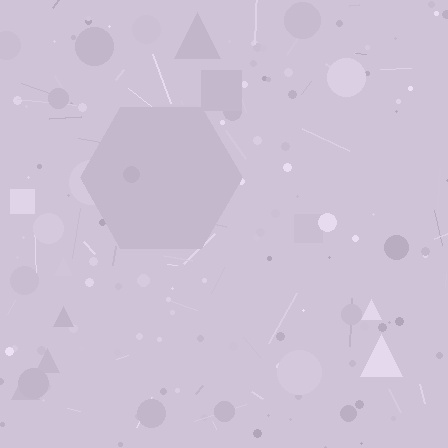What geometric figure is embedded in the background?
A hexagon is embedded in the background.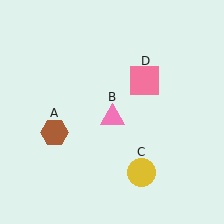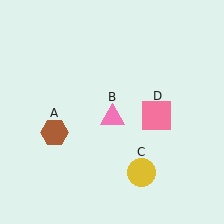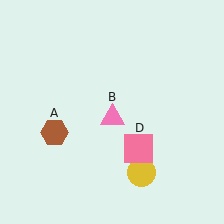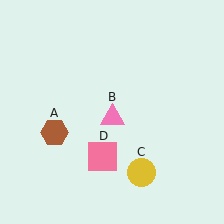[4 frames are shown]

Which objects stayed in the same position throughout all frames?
Brown hexagon (object A) and pink triangle (object B) and yellow circle (object C) remained stationary.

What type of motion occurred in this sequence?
The pink square (object D) rotated clockwise around the center of the scene.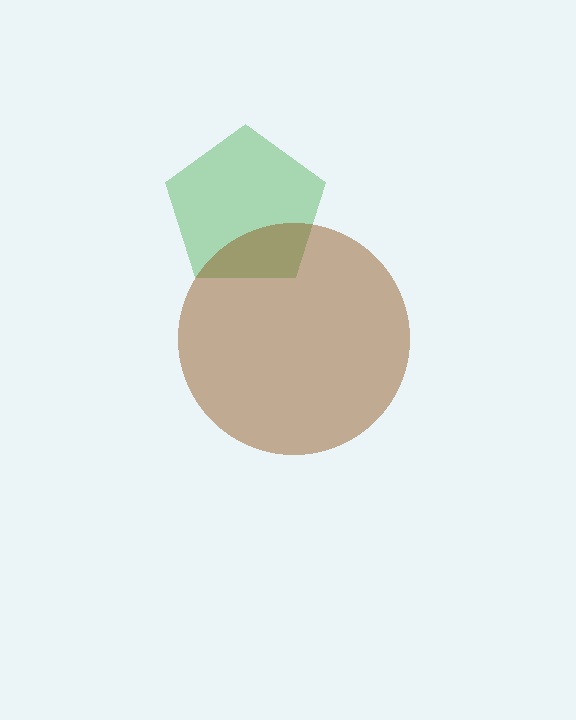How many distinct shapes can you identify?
There are 2 distinct shapes: a green pentagon, a brown circle.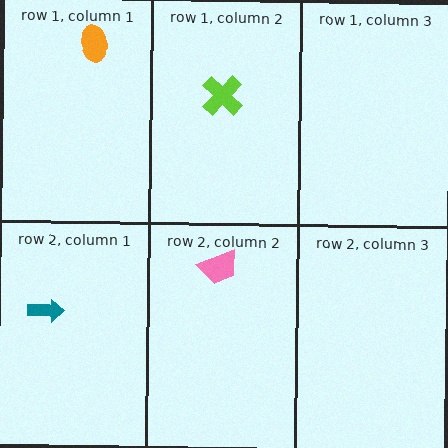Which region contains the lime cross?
The row 1, column 2 region.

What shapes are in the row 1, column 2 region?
The lime cross.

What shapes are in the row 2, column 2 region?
The pink trapezoid.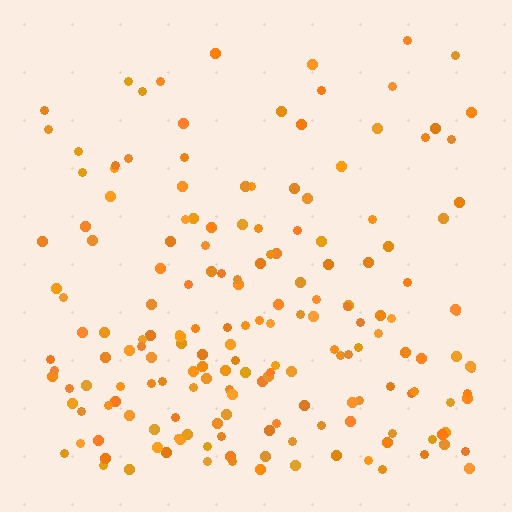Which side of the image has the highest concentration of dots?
The bottom.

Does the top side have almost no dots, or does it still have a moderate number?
Still a moderate number, just noticeably fewer than the bottom.